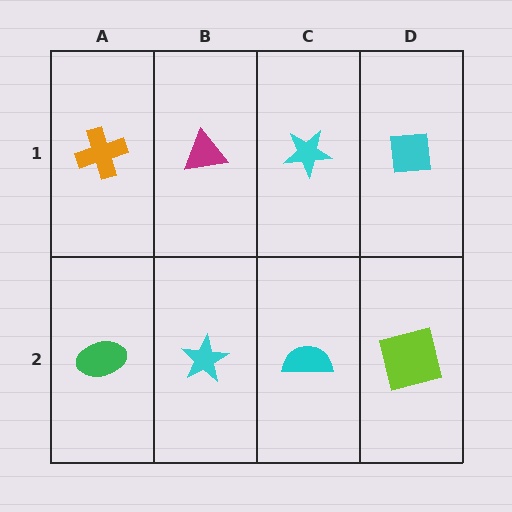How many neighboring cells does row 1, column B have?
3.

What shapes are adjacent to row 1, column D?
A lime square (row 2, column D), a cyan star (row 1, column C).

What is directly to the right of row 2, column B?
A cyan semicircle.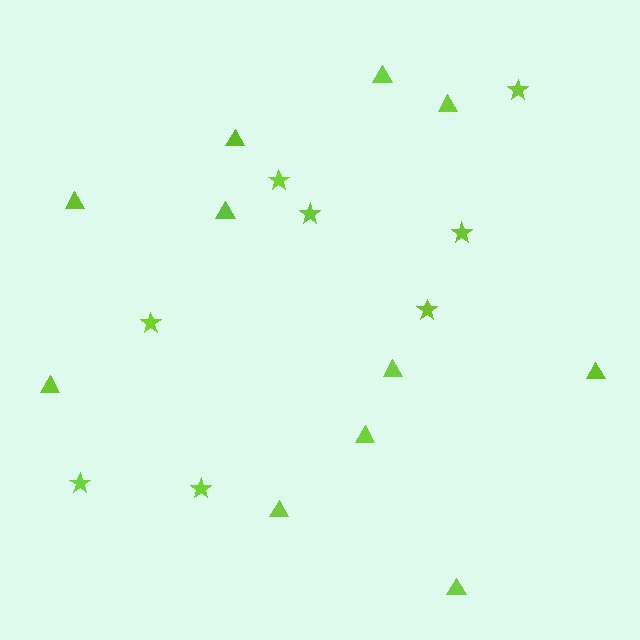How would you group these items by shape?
There are 2 groups: one group of triangles (11) and one group of stars (8).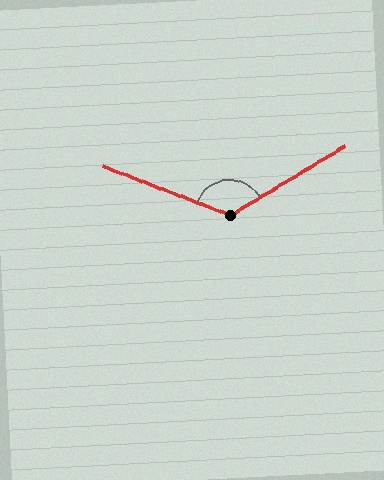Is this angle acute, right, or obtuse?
It is obtuse.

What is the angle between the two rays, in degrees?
Approximately 128 degrees.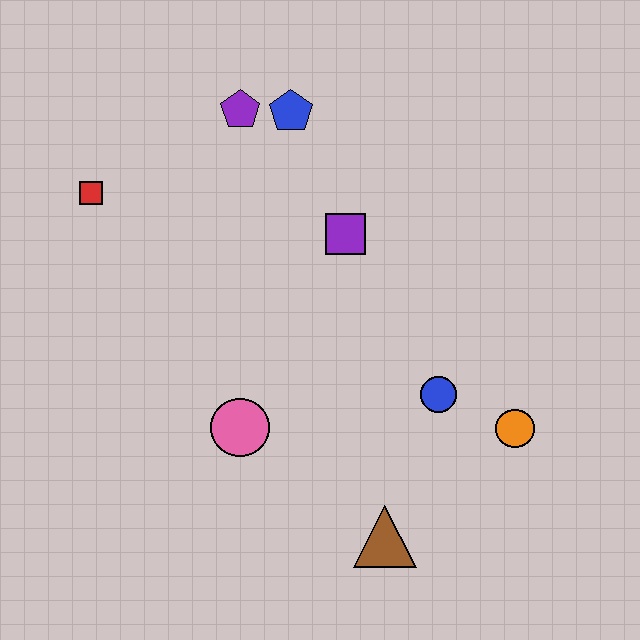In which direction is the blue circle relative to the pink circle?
The blue circle is to the right of the pink circle.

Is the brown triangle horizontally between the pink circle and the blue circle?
Yes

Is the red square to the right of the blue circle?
No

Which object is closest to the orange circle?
The blue circle is closest to the orange circle.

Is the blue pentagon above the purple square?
Yes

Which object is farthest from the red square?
The orange circle is farthest from the red square.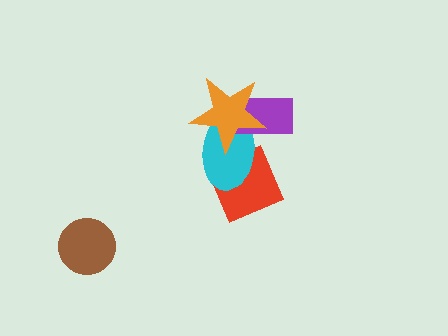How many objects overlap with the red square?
1 object overlaps with the red square.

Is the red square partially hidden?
Yes, it is partially covered by another shape.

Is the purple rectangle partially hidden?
Yes, it is partially covered by another shape.